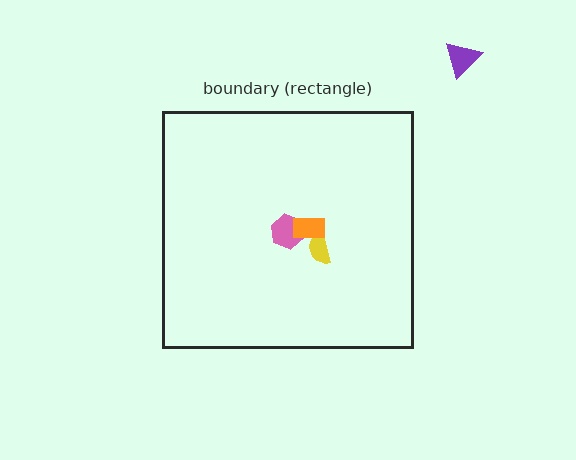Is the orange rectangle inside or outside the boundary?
Inside.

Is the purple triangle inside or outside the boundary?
Outside.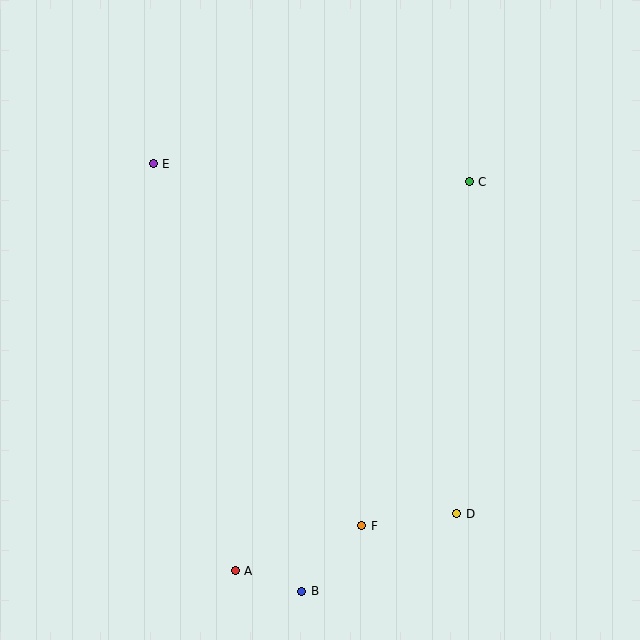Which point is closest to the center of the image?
Point C at (469, 182) is closest to the center.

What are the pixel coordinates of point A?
Point A is at (235, 571).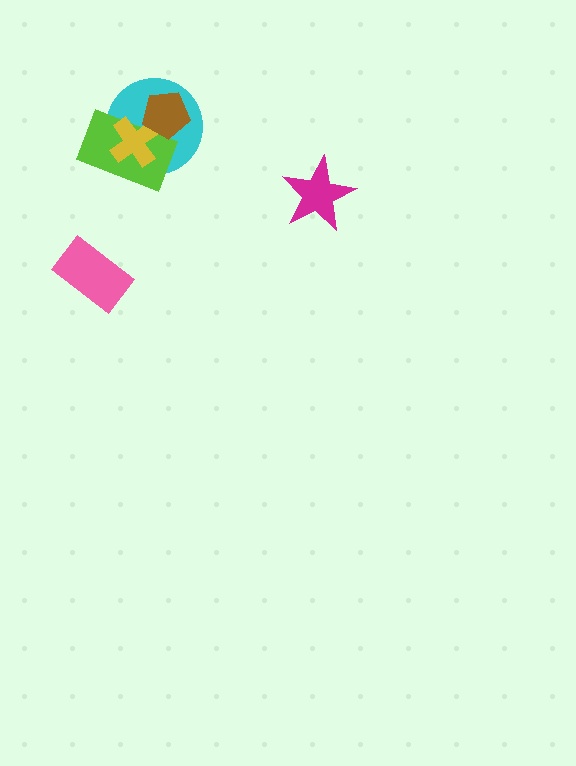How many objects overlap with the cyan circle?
3 objects overlap with the cyan circle.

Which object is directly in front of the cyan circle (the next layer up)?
The lime rectangle is directly in front of the cyan circle.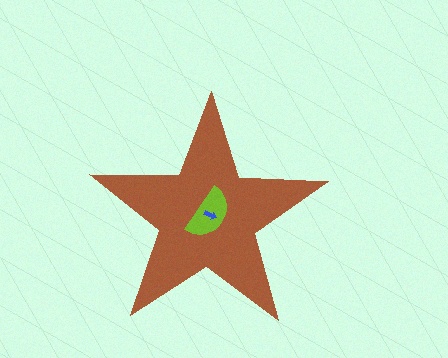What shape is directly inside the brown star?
The lime semicircle.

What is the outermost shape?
The brown star.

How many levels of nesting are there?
3.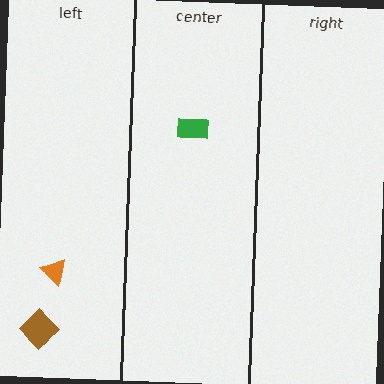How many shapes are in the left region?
2.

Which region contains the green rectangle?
The center region.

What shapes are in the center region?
The green rectangle.